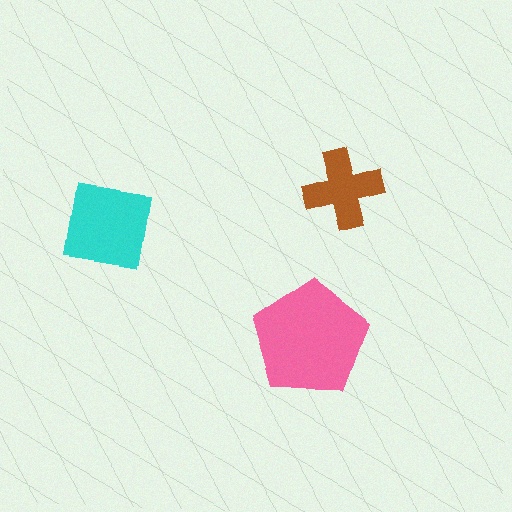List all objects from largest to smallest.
The pink pentagon, the cyan square, the brown cross.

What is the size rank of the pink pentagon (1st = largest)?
1st.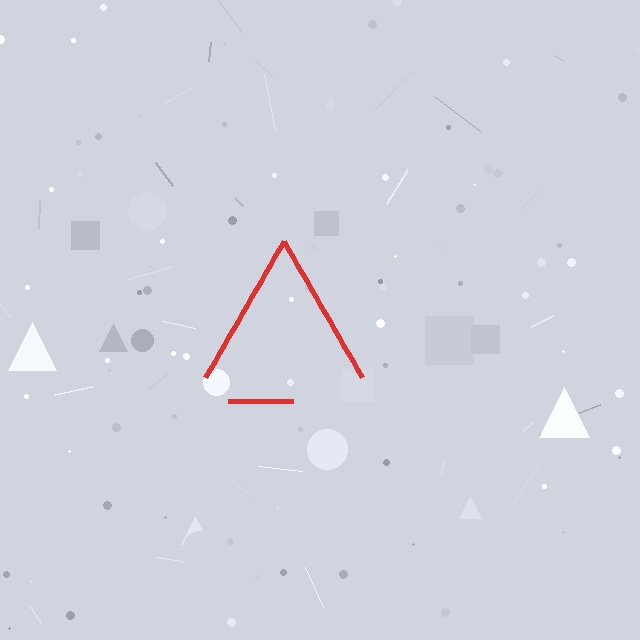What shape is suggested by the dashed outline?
The dashed outline suggests a triangle.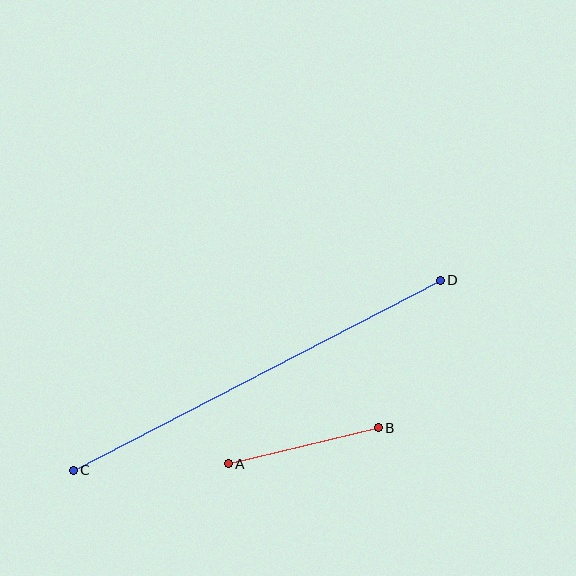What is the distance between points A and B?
The distance is approximately 155 pixels.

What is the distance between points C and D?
The distance is approximately 413 pixels.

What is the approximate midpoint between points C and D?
The midpoint is at approximately (257, 375) pixels.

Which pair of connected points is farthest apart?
Points C and D are farthest apart.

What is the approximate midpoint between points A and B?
The midpoint is at approximately (303, 446) pixels.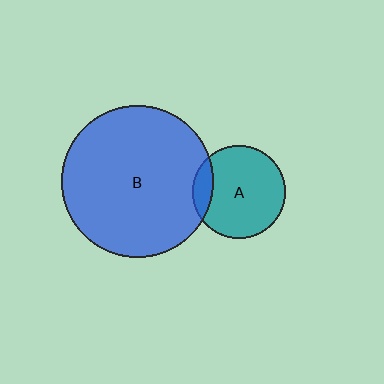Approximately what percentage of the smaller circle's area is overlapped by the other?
Approximately 15%.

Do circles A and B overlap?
Yes.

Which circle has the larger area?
Circle B (blue).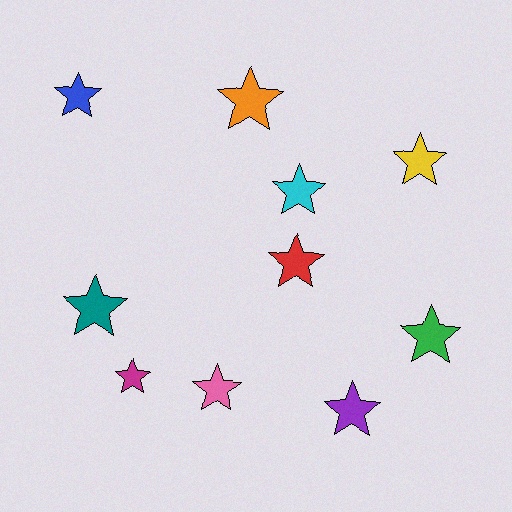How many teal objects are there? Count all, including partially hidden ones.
There is 1 teal object.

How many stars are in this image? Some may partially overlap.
There are 10 stars.